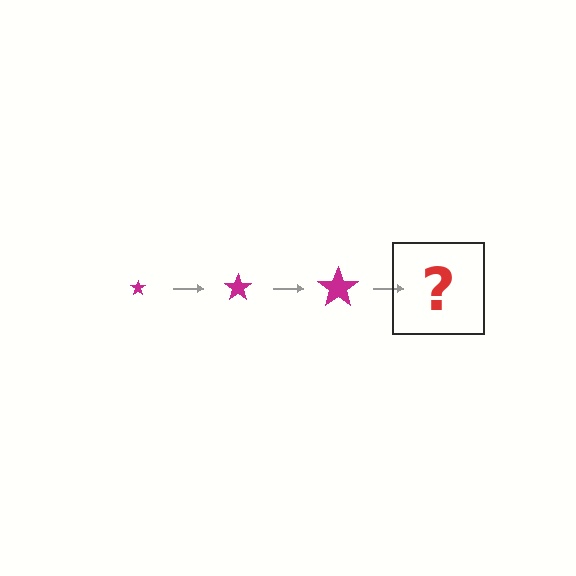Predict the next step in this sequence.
The next step is a magenta star, larger than the previous one.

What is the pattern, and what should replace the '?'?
The pattern is that the star gets progressively larger each step. The '?' should be a magenta star, larger than the previous one.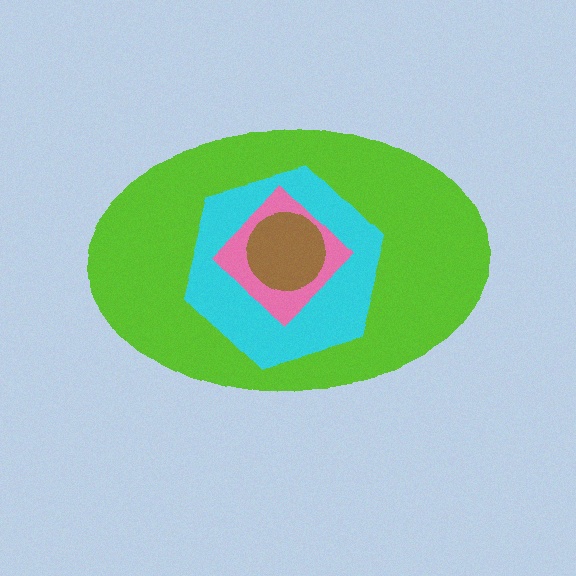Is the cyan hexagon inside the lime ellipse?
Yes.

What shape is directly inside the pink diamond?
The brown circle.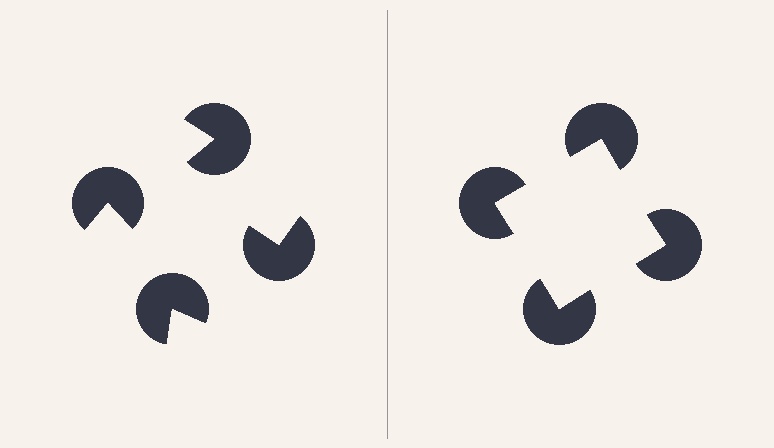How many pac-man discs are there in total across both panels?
8 — 4 on each side.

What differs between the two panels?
The pac-man discs are positioned identically on both sides; only the wedge orientations differ. On the right they align to a square; on the left they are misaligned.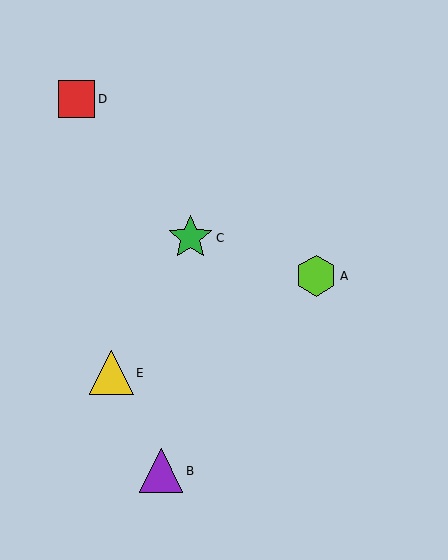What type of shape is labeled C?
Shape C is a green star.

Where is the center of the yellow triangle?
The center of the yellow triangle is at (111, 373).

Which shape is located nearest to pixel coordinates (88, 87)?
The red square (labeled D) at (77, 99) is nearest to that location.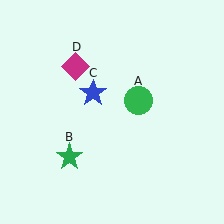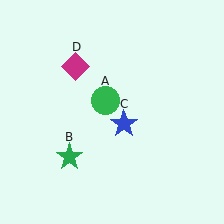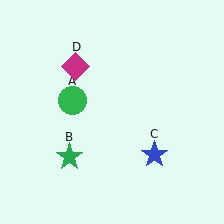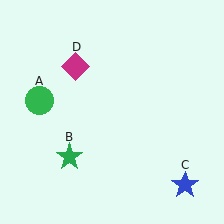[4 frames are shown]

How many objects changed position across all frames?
2 objects changed position: green circle (object A), blue star (object C).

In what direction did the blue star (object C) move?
The blue star (object C) moved down and to the right.